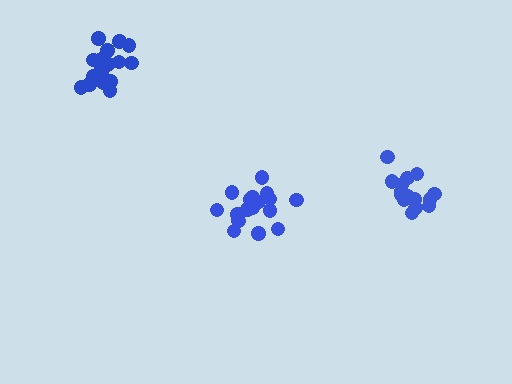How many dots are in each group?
Group 1: 19 dots, Group 2: 17 dots, Group 3: 15 dots (51 total).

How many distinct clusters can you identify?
There are 3 distinct clusters.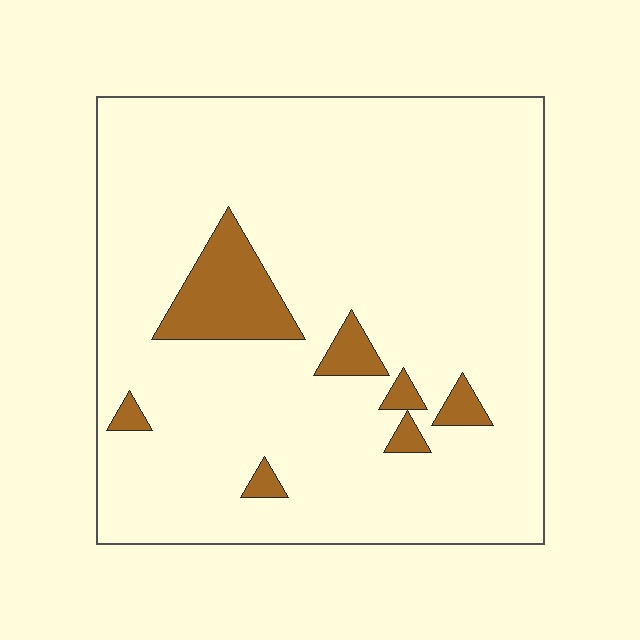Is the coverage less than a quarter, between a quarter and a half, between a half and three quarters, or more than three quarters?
Less than a quarter.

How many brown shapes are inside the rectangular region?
7.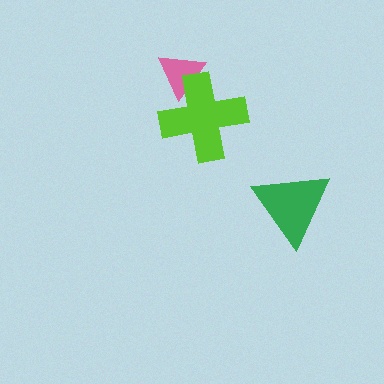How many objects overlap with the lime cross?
1 object overlaps with the lime cross.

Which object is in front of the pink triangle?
The lime cross is in front of the pink triangle.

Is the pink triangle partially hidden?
Yes, it is partially covered by another shape.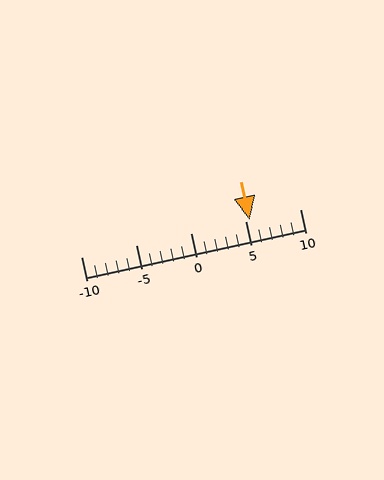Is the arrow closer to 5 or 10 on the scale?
The arrow is closer to 5.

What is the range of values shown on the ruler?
The ruler shows values from -10 to 10.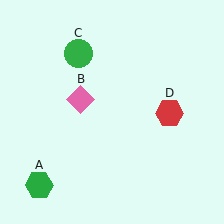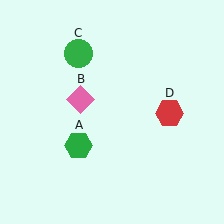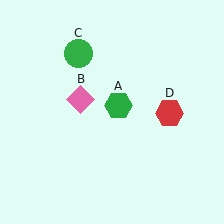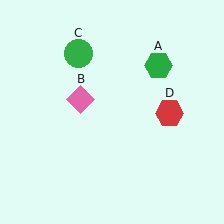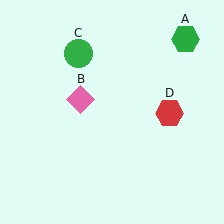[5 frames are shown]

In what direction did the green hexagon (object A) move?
The green hexagon (object A) moved up and to the right.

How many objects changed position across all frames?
1 object changed position: green hexagon (object A).